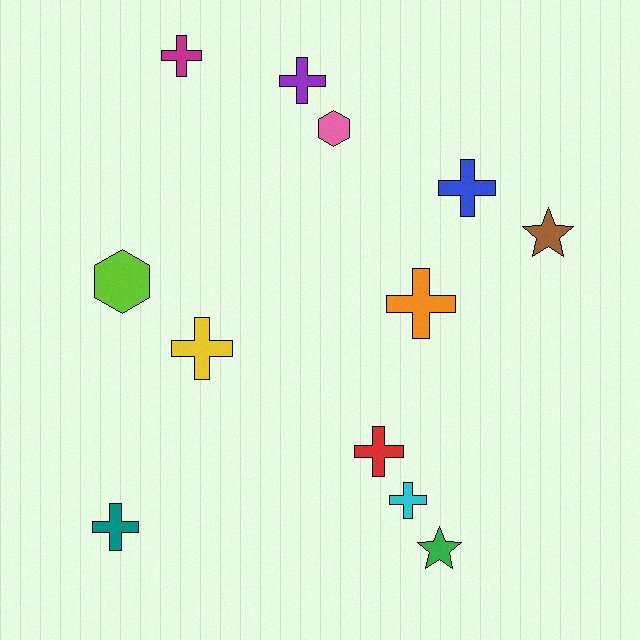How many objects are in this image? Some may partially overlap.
There are 12 objects.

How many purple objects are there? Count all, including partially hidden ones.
There is 1 purple object.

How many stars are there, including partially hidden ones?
There are 2 stars.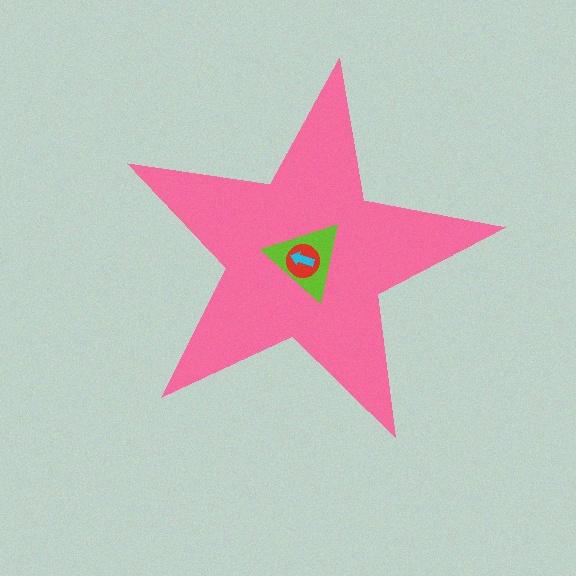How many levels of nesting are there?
4.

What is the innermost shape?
The cyan arrow.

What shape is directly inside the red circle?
The cyan arrow.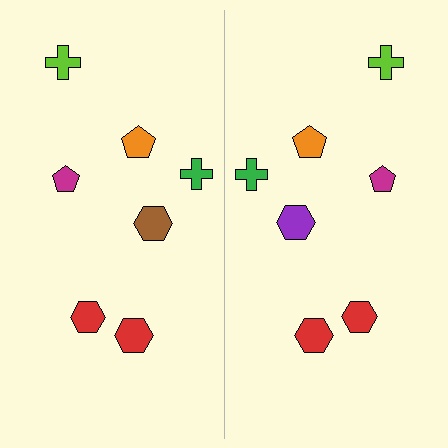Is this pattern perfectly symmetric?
No, the pattern is not perfectly symmetric. The purple hexagon on the right side breaks the symmetry — its mirror counterpart is brown.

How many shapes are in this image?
There are 14 shapes in this image.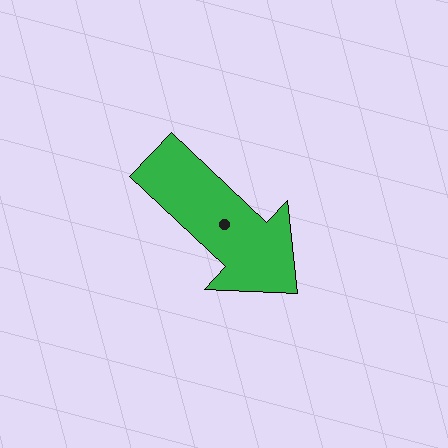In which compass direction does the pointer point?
Southeast.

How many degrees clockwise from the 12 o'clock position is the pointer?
Approximately 133 degrees.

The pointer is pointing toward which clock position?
Roughly 4 o'clock.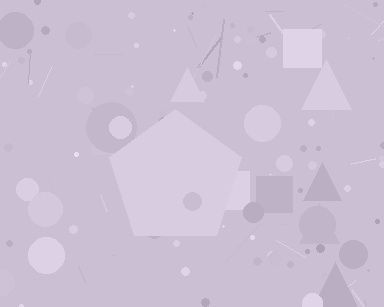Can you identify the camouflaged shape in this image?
The camouflaged shape is a pentagon.